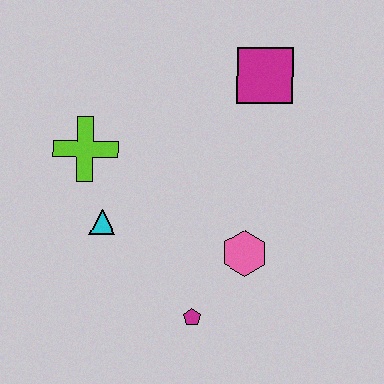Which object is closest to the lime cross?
The cyan triangle is closest to the lime cross.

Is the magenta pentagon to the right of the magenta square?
No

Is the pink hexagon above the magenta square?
No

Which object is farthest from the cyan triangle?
The magenta square is farthest from the cyan triangle.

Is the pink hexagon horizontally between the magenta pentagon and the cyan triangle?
No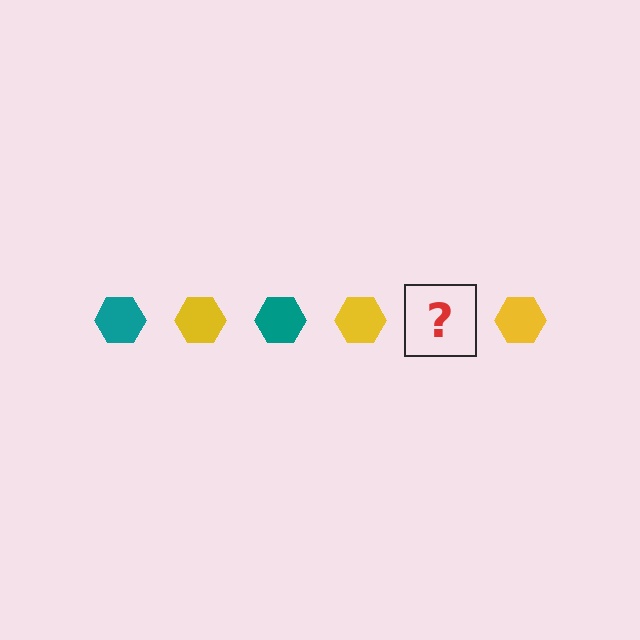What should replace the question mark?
The question mark should be replaced with a teal hexagon.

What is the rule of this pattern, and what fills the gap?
The rule is that the pattern cycles through teal, yellow hexagons. The gap should be filled with a teal hexagon.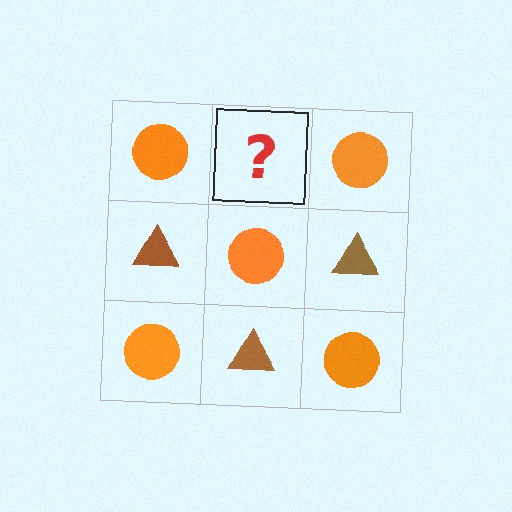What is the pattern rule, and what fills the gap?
The rule is that it alternates orange circle and brown triangle in a checkerboard pattern. The gap should be filled with a brown triangle.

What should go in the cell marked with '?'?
The missing cell should contain a brown triangle.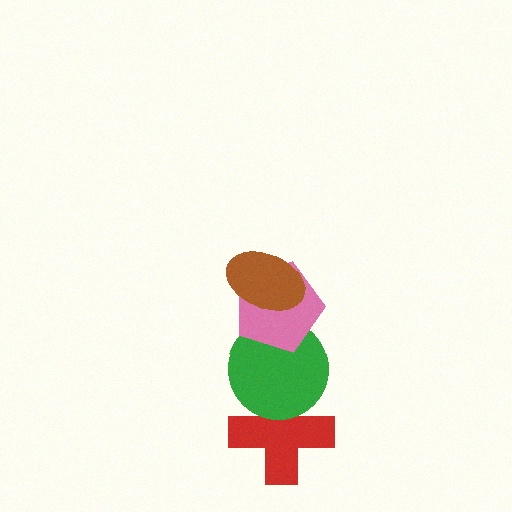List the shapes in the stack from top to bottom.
From top to bottom: the brown ellipse, the pink pentagon, the green circle, the red cross.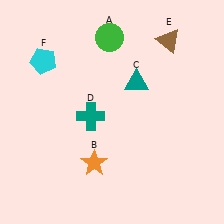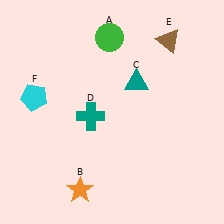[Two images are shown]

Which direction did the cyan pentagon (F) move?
The cyan pentagon (F) moved down.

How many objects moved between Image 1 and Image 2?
2 objects moved between the two images.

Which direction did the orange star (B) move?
The orange star (B) moved down.